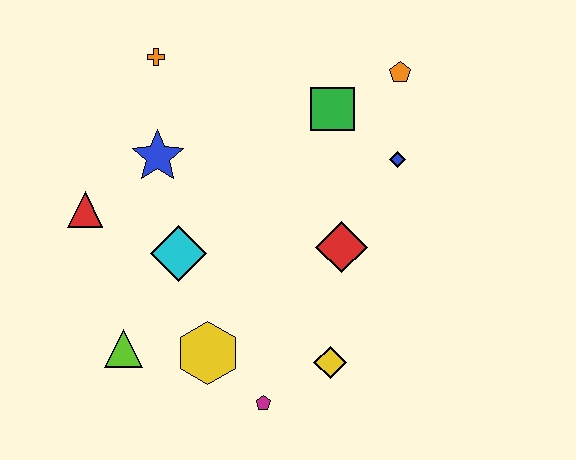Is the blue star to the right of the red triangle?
Yes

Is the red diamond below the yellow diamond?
No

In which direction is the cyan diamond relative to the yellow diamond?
The cyan diamond is to the left of the yellow diamond.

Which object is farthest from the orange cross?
The magenta pentagon is farthest from the orange cross.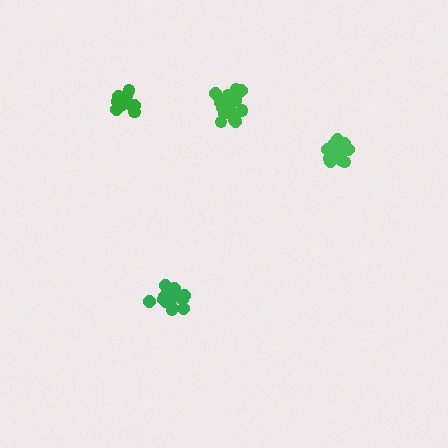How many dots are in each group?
Group 1: 16 dots, Group 2: 12 dots, Group 3: 16 dots, Group 4: 17 dots (61 total).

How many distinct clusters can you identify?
There are 4 distinct clusters.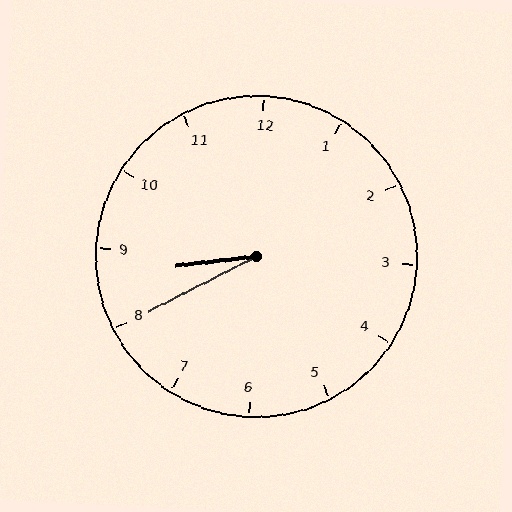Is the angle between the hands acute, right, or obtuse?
It is acute.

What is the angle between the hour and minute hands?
Approximately 20 degrees.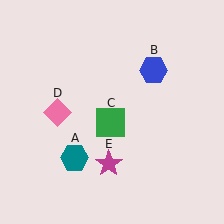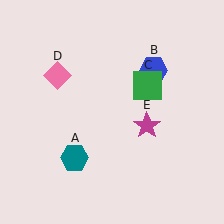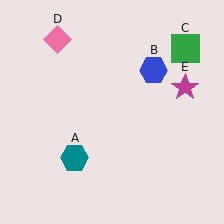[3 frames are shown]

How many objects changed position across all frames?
3 objects changed position: green square (object C), pink diamond (object D), magenta star (object E).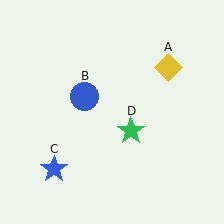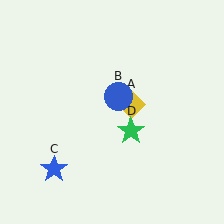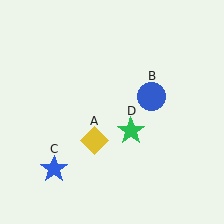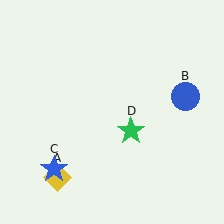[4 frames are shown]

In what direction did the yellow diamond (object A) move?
The yellow diamond (object A) moved down and to the left.